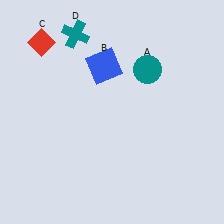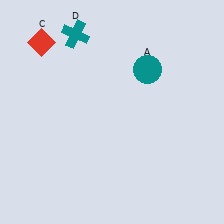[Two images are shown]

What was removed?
The blue square (B) was removed in Image 2.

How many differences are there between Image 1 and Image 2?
There is 1 difference between the two images.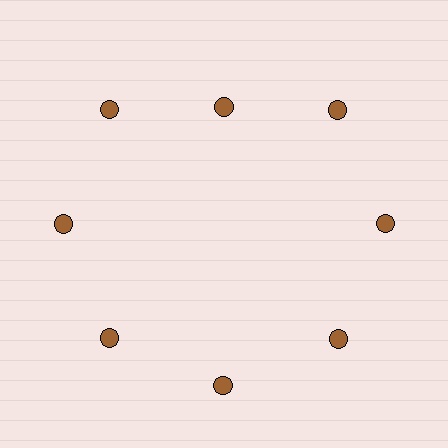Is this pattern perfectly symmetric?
No. The 8 brown circles are arranged in a ring, but one element near the 12 o'clock position is pulled inward toward the center, breaking the 8-fold rotational symmetry.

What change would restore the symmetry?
The symmetry would be restored by moving it outward, back onto the ring so that all 8 circles sit at equal angles and equal distance from the center.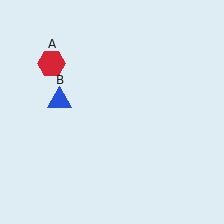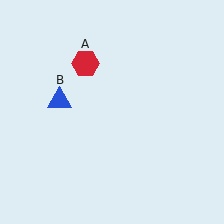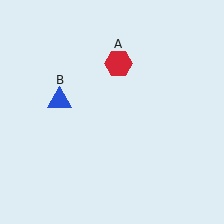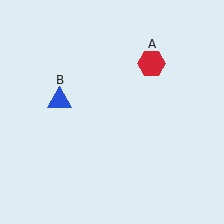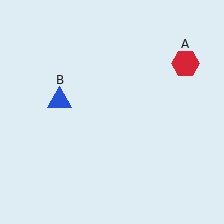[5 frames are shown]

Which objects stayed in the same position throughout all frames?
Blue triangle (object B) remained stationary.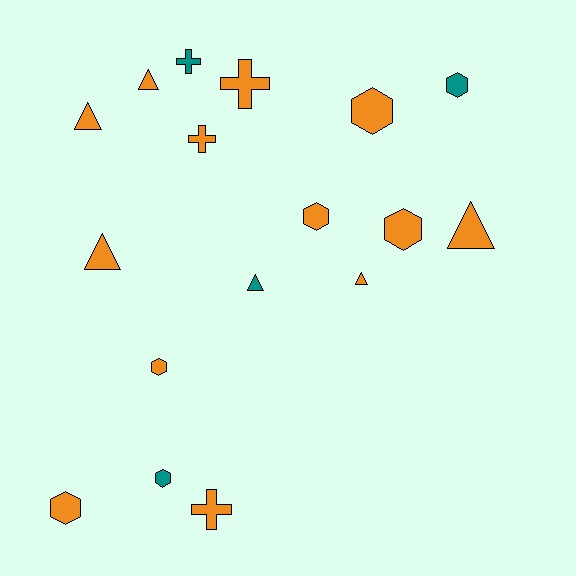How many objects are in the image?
There are 17 objects.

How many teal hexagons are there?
There are 2 teal hexagons.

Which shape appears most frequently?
Hexagon, with 7 objects.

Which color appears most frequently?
Orange, with 13 objects.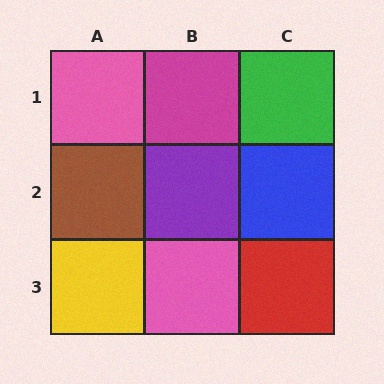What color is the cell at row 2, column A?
Brown.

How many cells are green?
1 cell is green.